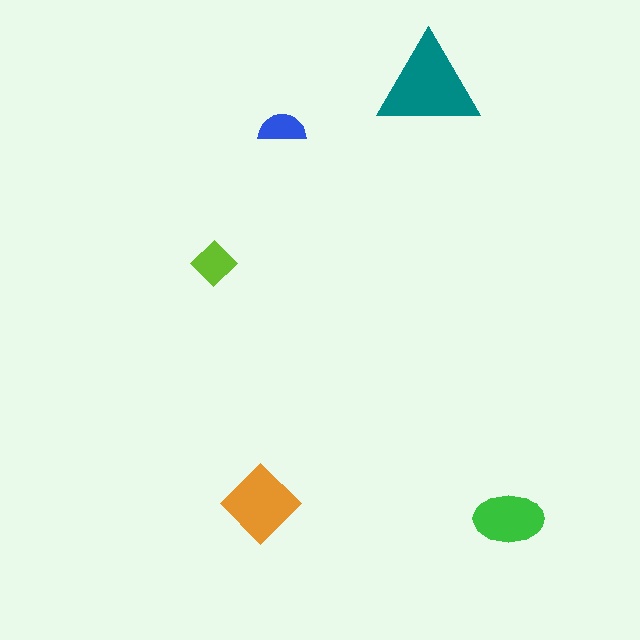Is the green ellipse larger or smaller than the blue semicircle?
Larger.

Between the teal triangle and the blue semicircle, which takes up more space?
The teal triangle.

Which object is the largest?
The teal triangle.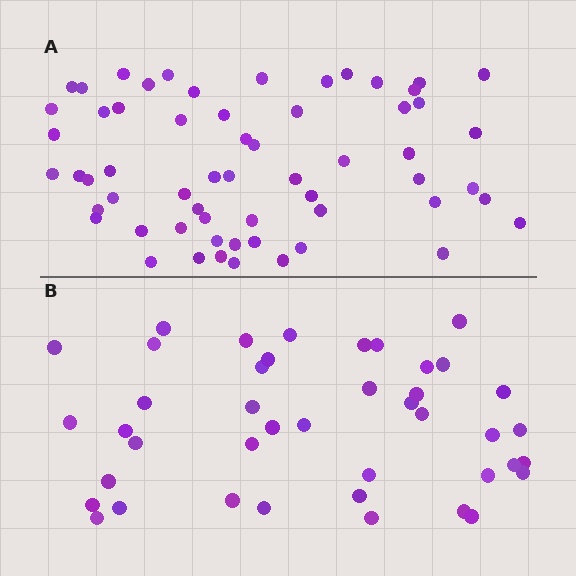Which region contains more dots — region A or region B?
Region A (the top region) has more dots.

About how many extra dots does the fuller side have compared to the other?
Region A has approximately 20 more dots than region B.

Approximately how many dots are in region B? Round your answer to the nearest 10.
About 40 dots. (The exact count is 42, which rounds to 40.)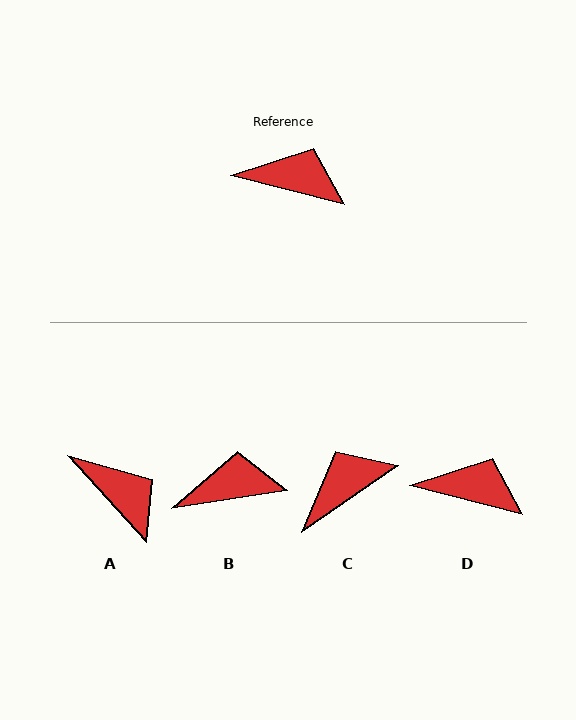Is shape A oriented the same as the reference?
No, it is off by about 34 degrees.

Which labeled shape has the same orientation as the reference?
D.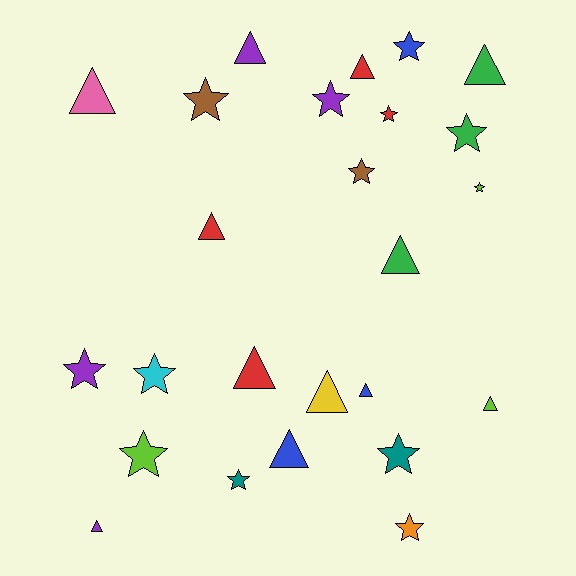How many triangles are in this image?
There are 12 triangles.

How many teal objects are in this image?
There are 2 teal objects.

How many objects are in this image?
There are 25 objects.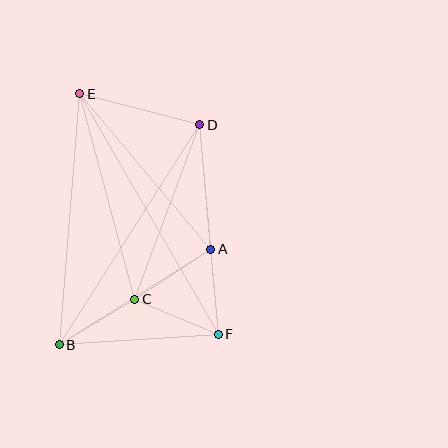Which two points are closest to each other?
Points A and F are closest to each other.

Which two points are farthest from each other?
Points E and F are farthest from each other.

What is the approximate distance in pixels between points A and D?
The distance between A and D is approximately 125 pixels.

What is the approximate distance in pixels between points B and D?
The distance between B and D is approximately 261 pixels.